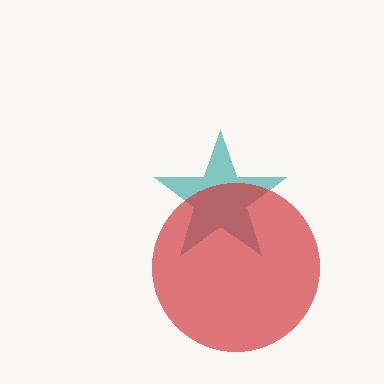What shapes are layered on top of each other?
The layered shapes are: a teal star, a red circle.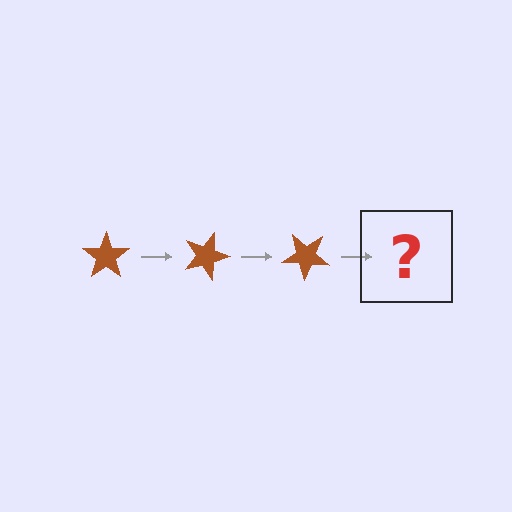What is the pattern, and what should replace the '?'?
The pattern is that the star rotates 20 degrees each step. The '?' should be a brown star rotated 60 degrees.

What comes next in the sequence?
The next element should be a brown star rotated 60 degrees.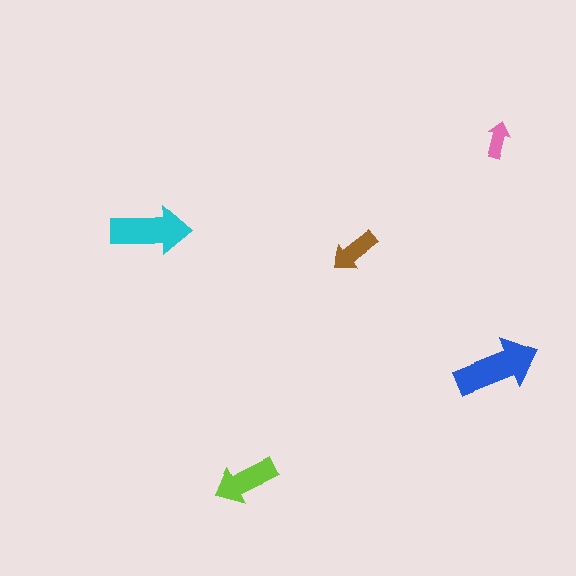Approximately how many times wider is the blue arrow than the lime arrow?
About 1.5 times wider.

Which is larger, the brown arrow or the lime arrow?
The lime one.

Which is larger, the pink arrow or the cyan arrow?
The cyan one.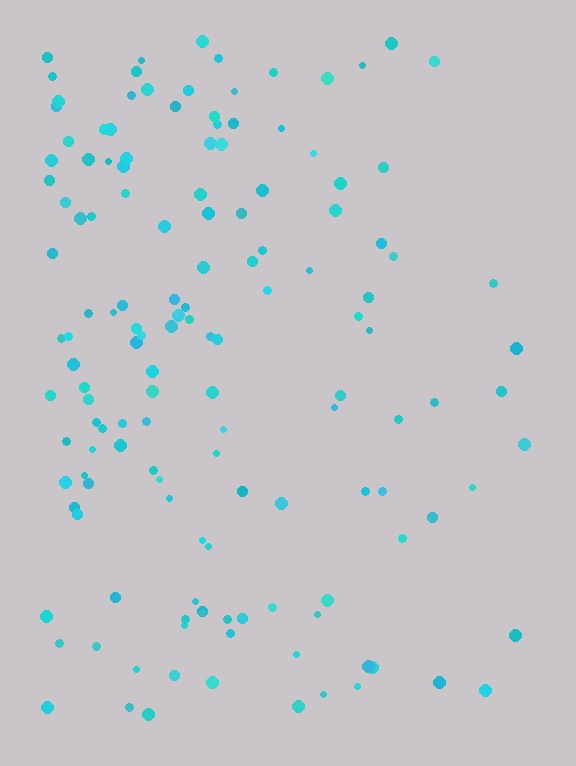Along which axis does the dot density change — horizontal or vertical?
Horizontal.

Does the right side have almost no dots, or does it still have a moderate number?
Still a moderate number, just noticeably fewer than the left.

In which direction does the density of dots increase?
From right to left, with the left side densest.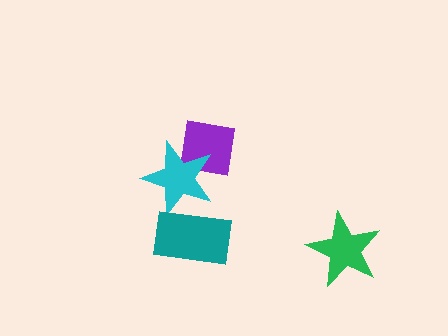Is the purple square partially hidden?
Yes, it is partially covered by another shape.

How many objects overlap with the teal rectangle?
1 object overlaps with the teal rectangle.